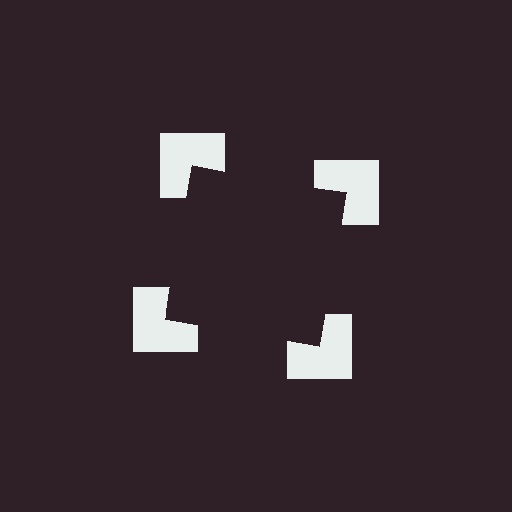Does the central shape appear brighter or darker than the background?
It typically appears slightly darker than the background, even though no actual brightness change is drawn.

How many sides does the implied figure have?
4 sides.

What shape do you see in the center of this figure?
An illusory square — its edges are inferred from the aligned wedge cuts in the notched squares, not physically drawn.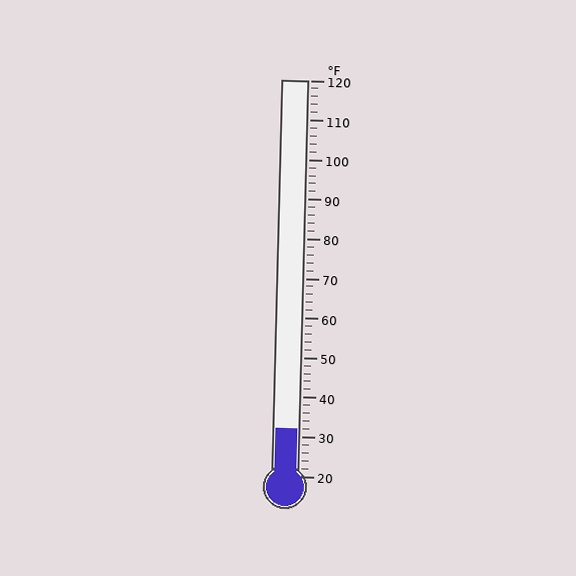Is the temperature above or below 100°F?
The temperature is below 100°F.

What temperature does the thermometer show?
The thermometer shows approximately 32°F.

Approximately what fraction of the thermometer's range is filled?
The thermometer is filled to approximately 10% of its range.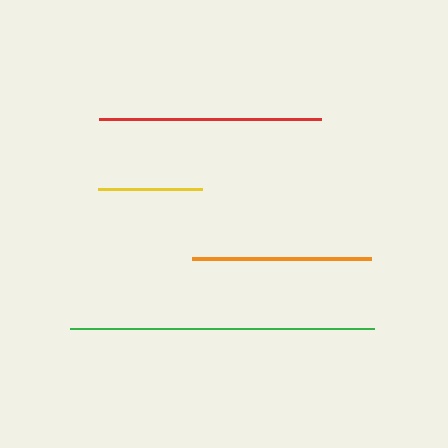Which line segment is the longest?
The green line is the longest at approximately 304 pixels.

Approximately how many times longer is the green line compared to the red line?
The green line is approximately 1.4 times the length of the red line.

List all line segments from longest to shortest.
From longest to shortest: green, red, orange, yellow.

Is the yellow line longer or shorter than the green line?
The green line is longer than the yellow line.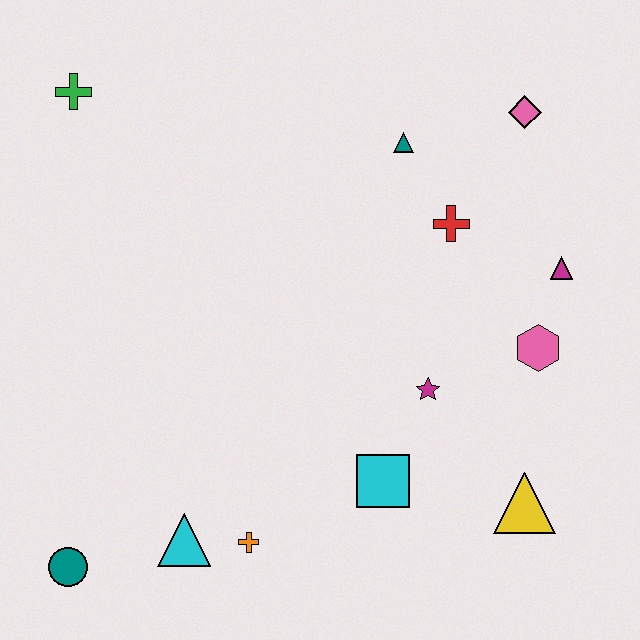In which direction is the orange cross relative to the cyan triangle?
The orange cross is to the right of the cyan triangle.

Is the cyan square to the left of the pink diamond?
Yes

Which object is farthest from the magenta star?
The green cross is farthest from the magenta star.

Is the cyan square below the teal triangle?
Yes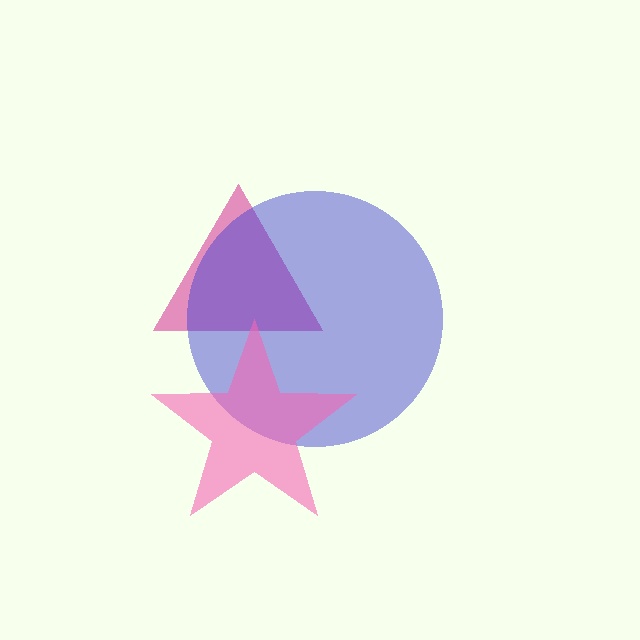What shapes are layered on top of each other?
The layered shapes are: a magenta triangle, a blue circle, a pink star.